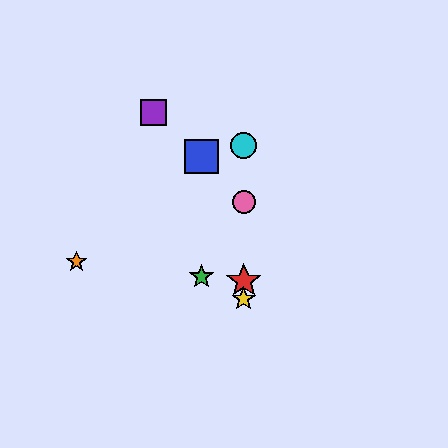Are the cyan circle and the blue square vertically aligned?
No, the cyan circle is at x≈244 and the blue square is at x≈201.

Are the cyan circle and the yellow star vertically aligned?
Yes, both are at x≈244.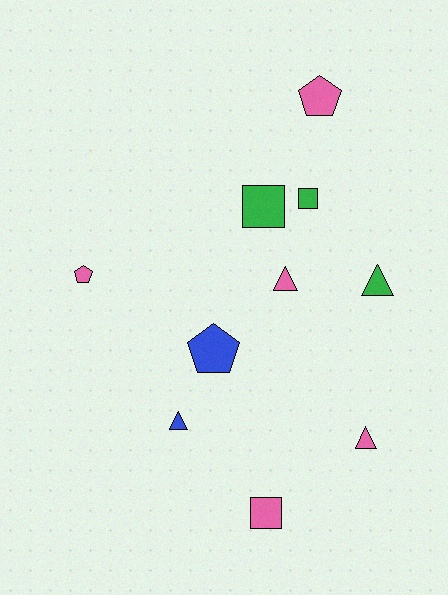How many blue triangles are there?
There is 1 blue triangle.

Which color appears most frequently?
Pink, with 5 objects.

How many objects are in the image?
There are 10 objects.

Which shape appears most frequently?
Triangle, with 4 objects.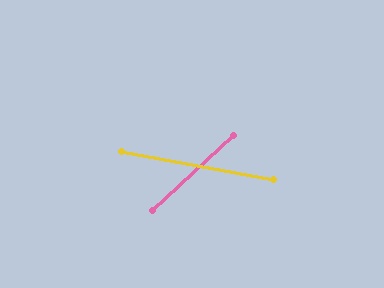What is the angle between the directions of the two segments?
Approximately 53 degrees.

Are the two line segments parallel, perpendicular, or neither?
Neither parallel nor perpendicular — they differ by about 53°.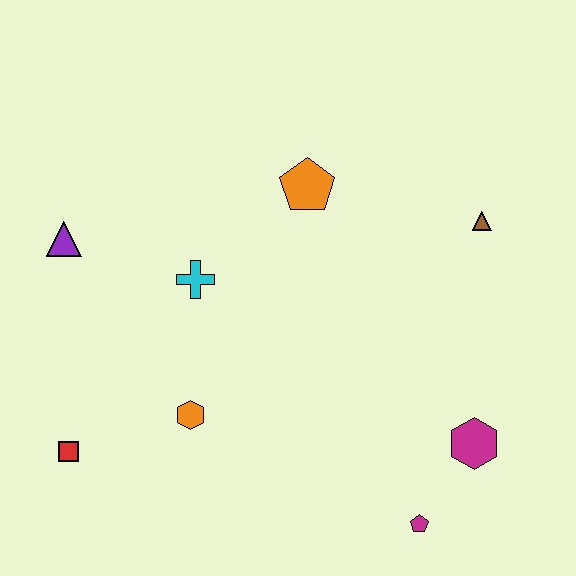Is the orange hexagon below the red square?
No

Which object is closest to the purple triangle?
The cyan cross is closest to the purple triangle.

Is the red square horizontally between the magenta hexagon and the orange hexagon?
No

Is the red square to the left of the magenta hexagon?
Yes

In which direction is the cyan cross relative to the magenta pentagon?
The cyan cross is above the magenta pentagon.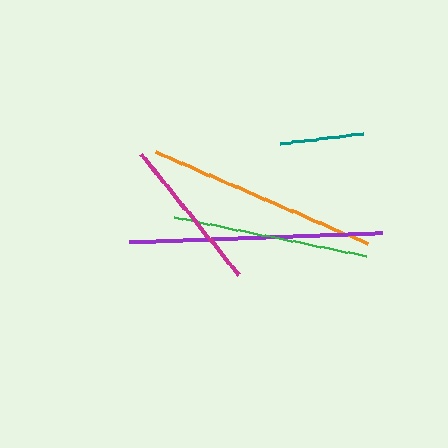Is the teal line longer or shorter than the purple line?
The purple line is longer than the teal line.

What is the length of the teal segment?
The teal segment is approximately 84 pixels long.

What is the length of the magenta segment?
The magenta segment is approximately 154 pixels long.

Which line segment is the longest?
The purple line is the longest at approximately 253 pixels.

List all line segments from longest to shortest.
From longest to shortest: purple, orange, green, magenta, teal.